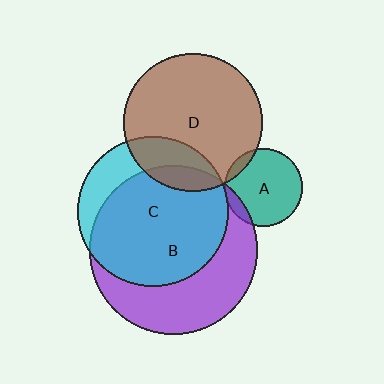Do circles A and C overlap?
Yes.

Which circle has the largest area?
Circle B (purple).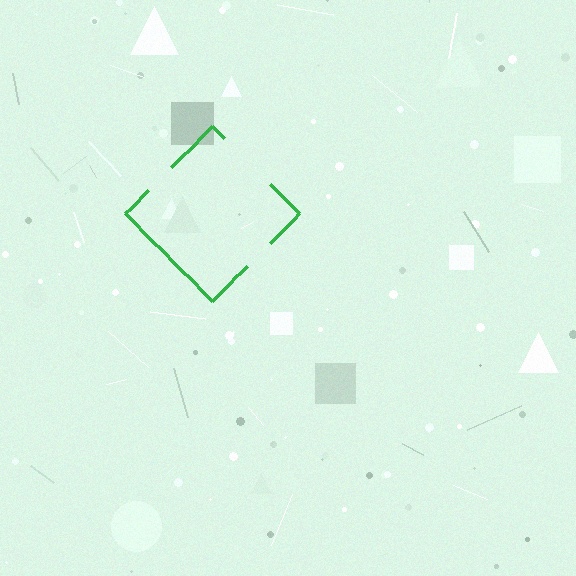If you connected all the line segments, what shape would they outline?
They would outline a diamond.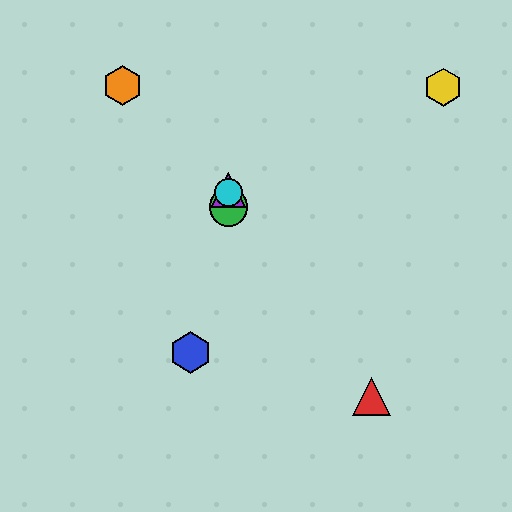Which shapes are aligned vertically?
The green circle, the purple triangle, the cyan circle are aligned vertically.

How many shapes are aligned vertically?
3 shapes (the green circle, the purple triangle, the cyan circle) are aligned vertically.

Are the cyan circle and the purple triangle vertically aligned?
Yes, both are at x≈228.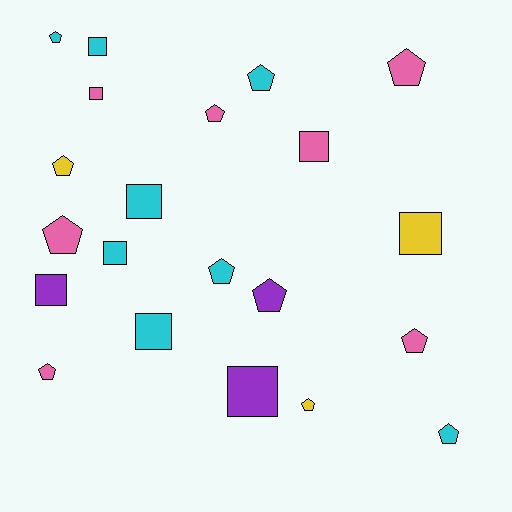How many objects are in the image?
There are 21 objects.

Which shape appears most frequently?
Pentagon, with 12 objects.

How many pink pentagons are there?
There are 5 pink pentagons.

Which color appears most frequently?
Cyan, with 8 objects.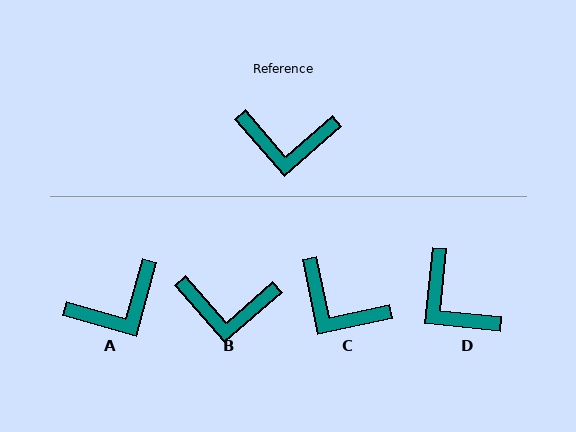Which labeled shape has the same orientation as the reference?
B.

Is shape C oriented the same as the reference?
No, it is off by about 29 degrees.